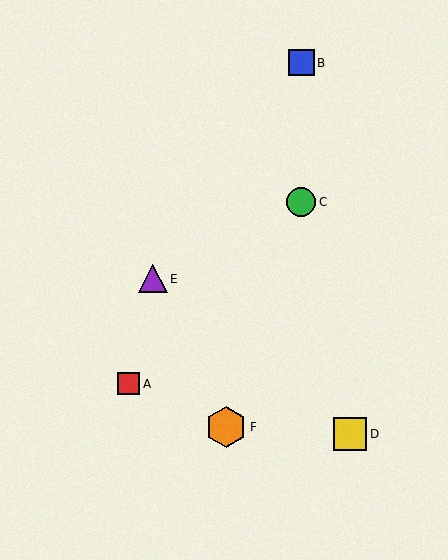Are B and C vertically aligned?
Yes, both are at x≈301.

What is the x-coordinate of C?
Object C is at x≈301.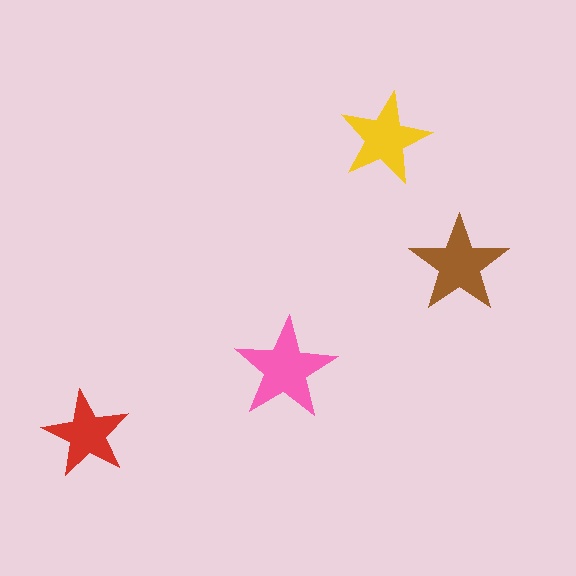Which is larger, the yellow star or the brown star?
The brown one.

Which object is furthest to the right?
The brown star is rightmost.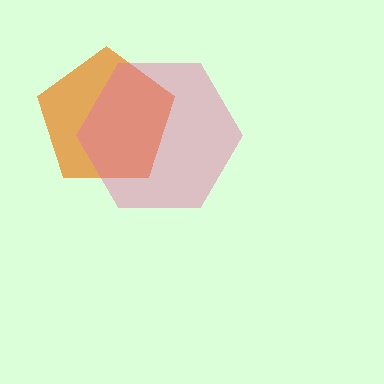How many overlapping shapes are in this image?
There are 2 overlapping shapes in the image.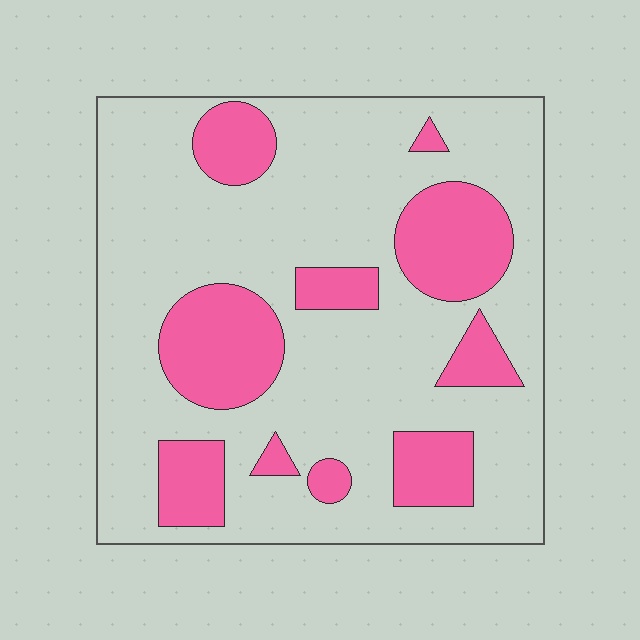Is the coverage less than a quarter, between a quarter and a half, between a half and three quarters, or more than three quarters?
Between a quarter and a half.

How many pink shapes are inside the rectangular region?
10.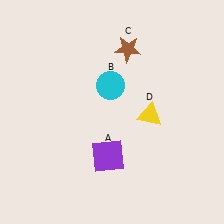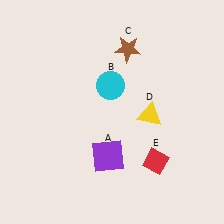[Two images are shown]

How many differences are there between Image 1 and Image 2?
There is 1 difference between the two images.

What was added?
A red diamond (E) was added in Image 2.